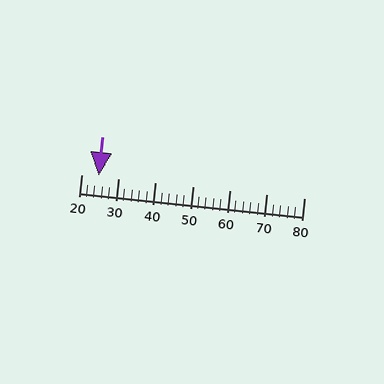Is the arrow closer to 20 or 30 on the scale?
The arrow is closer to 20.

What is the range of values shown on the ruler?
The ruler shows values from 20 to 80.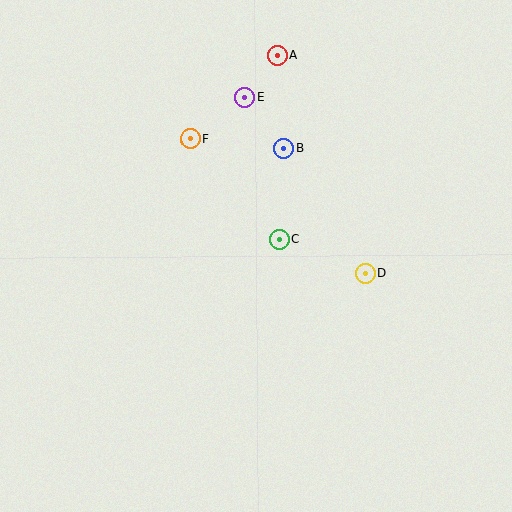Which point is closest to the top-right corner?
Point A is closest to the top-right corner.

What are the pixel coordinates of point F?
Point F is at (190, 139).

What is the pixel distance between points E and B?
The distance between E and B is 64 pixels.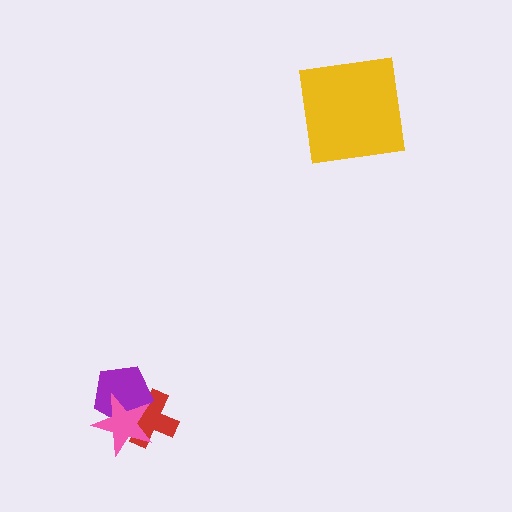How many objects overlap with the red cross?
2 objects overlap with the red cross.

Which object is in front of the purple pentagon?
The pink star is in front of the purple pentagon.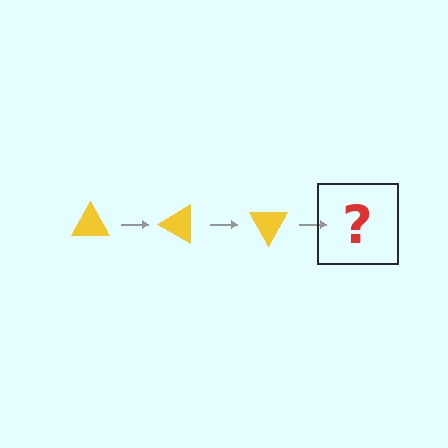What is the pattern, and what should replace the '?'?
The pattern is that the triangle rotates 30 degrees each step. The '?' should be a yellow triangle rotated 90 degrees.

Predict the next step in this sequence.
The next step is a yellow triangle rotated 90 degrees.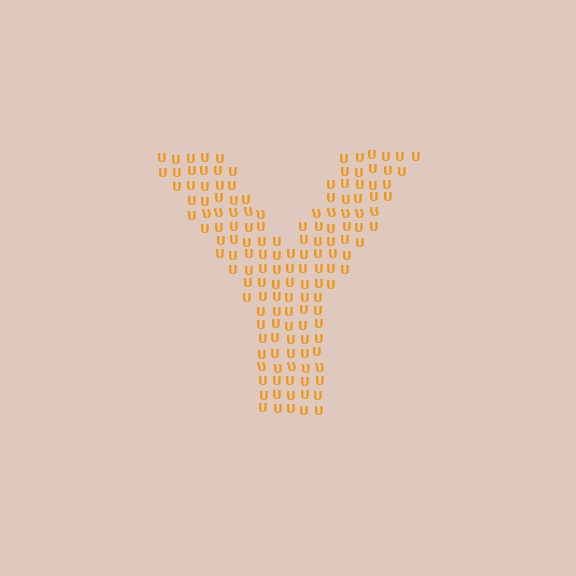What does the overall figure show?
The overall figure shows the letter Y.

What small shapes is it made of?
It is made of small letter U's.